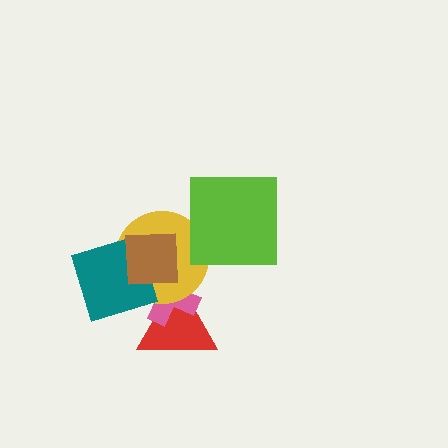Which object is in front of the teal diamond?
The brown square is in front of the teal diamond.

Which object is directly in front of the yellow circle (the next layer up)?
The teal diamond is directly in front of the yellow circle.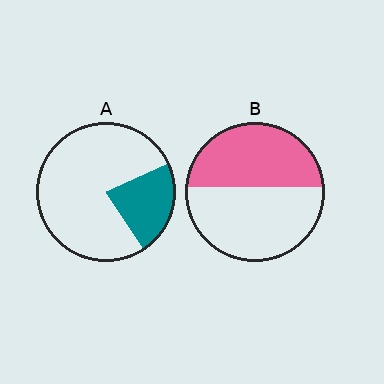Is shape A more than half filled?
No.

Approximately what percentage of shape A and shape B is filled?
A is approximately 25% and B is approximately 45%.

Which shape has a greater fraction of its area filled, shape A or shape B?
Shape B.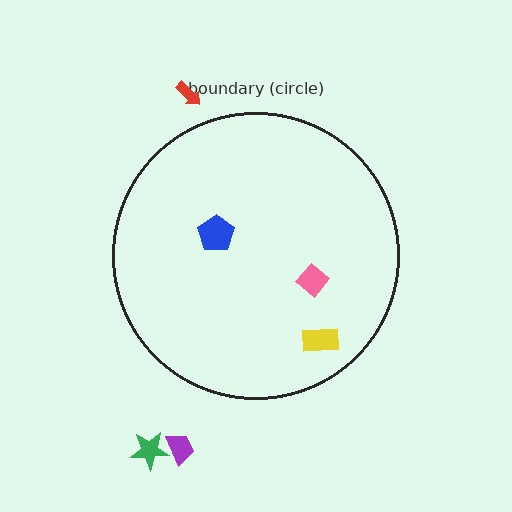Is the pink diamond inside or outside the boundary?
Inside.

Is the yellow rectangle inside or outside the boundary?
Inside.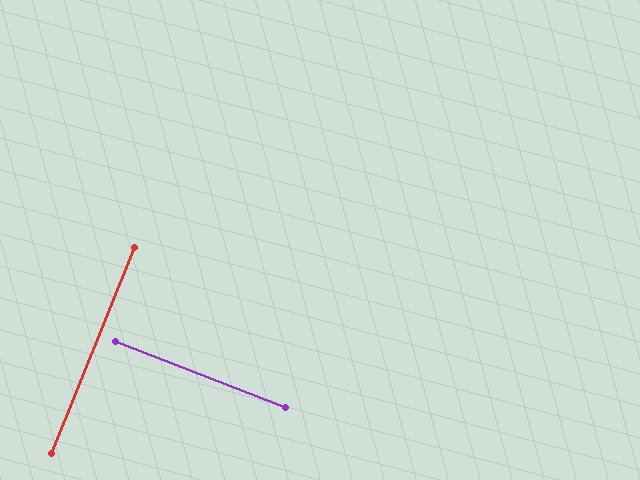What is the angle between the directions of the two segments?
Approximately 89 degrees.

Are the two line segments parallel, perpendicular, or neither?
Perpendicular — they meet at approximately 89°.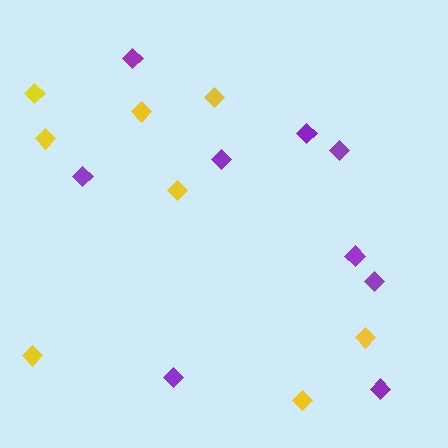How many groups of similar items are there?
There are 2 groups: one group of yellow diamonds (8) and one group of purple diamonds (9).